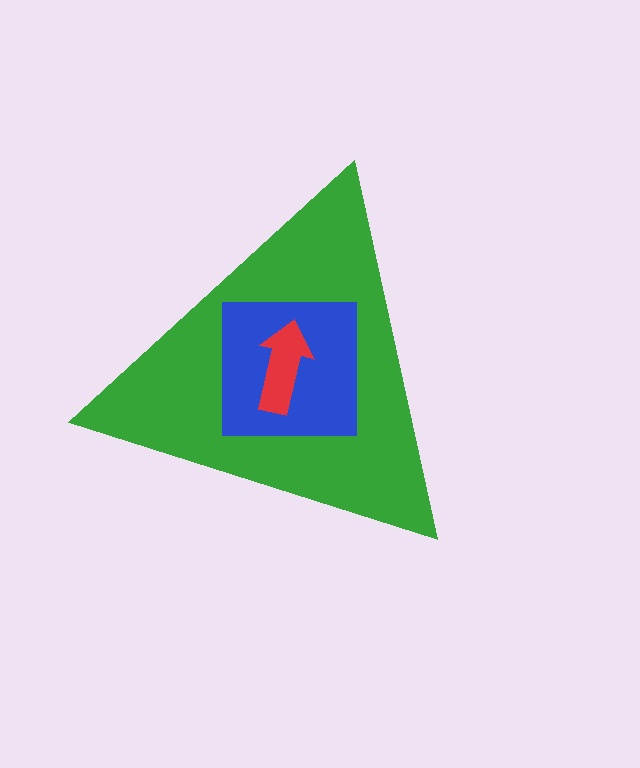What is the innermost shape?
The red arrow.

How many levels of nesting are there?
3.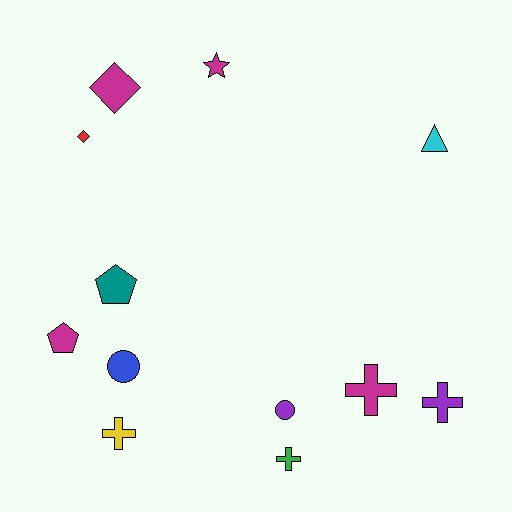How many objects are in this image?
There are 12 objects.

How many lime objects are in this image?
There are no lime objects.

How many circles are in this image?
There are 2 circles.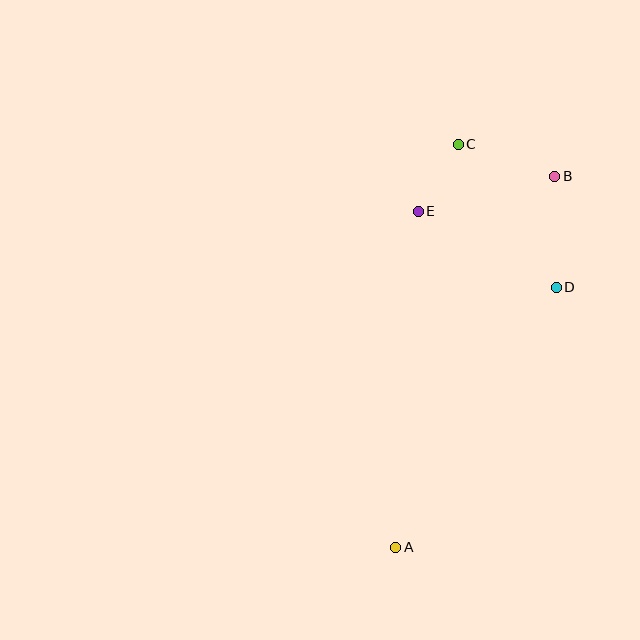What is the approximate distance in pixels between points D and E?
The distance between D and E is approximately 157 pixels.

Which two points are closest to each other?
Points C and E are closest to each other.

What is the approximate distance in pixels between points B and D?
The distance between B and D is approximately 111 pixels.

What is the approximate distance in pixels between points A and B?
The distance between A and B is approximately 404 pixels.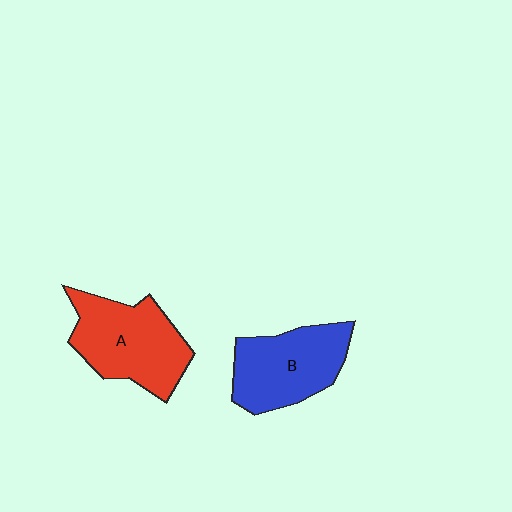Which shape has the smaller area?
Shape B (blue).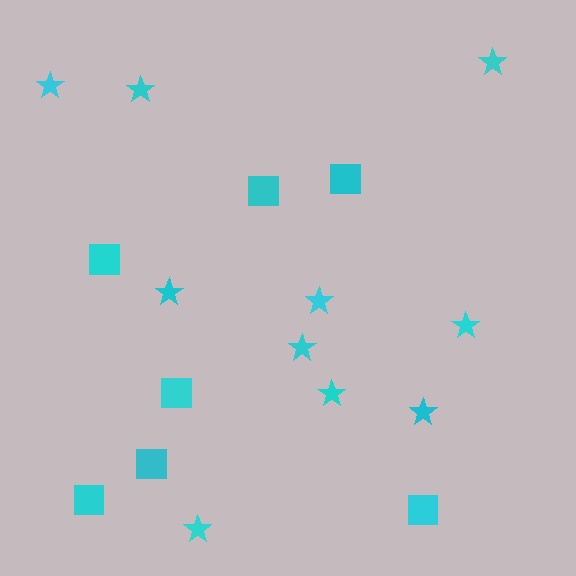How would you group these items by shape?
There are 2 groups: one group of squares (7) and one group of stars (10).